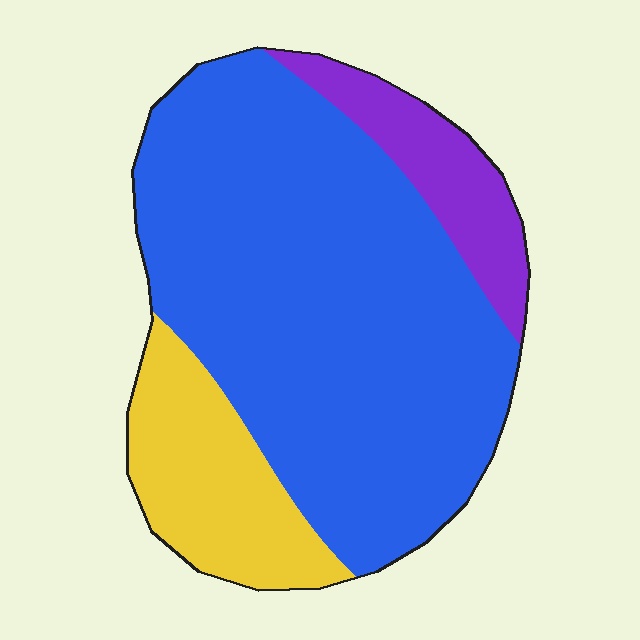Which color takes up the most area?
Blue, at roughly 70%.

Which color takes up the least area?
Purple, at roughly 10%.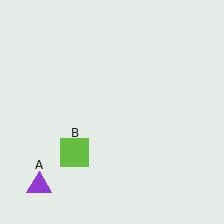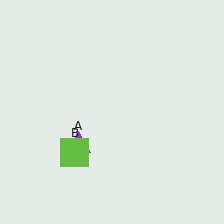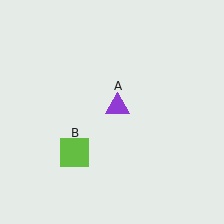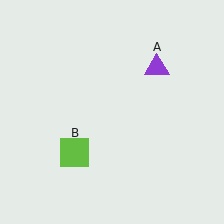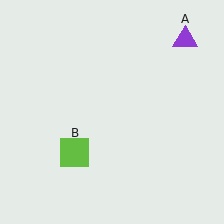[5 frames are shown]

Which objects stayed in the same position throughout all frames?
Lime square (object B) remained stationary.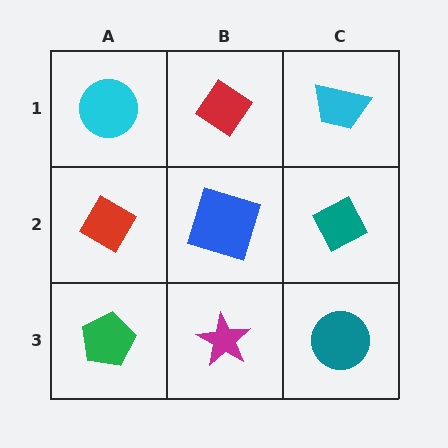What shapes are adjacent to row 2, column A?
A cyan circle (row 1, column A), a green pentagon (row 3, column A), a blue square (row 2, column B).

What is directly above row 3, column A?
A red diamond.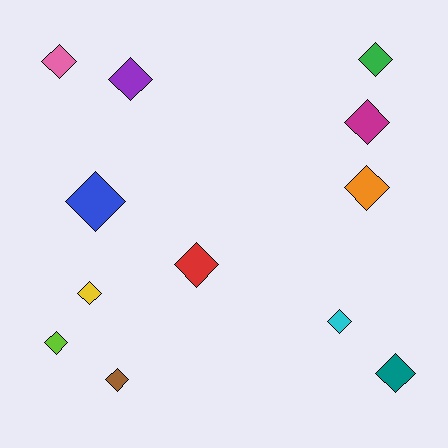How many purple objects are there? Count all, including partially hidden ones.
There is 1 purple object.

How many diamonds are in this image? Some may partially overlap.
There are 12 diamonds.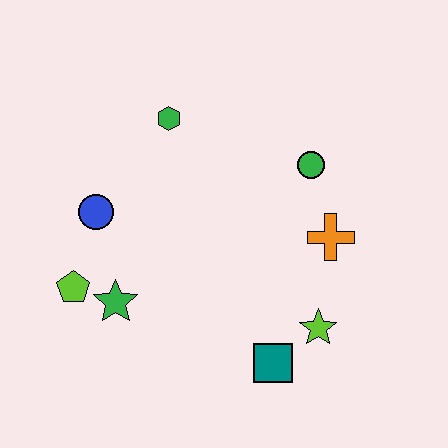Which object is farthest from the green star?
The green circle is farthest from the green star.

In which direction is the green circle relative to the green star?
The green circle is to the right of the green star.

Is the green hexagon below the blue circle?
No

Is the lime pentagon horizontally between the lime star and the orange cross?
No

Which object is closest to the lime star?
The teal square is closest to the lime star.